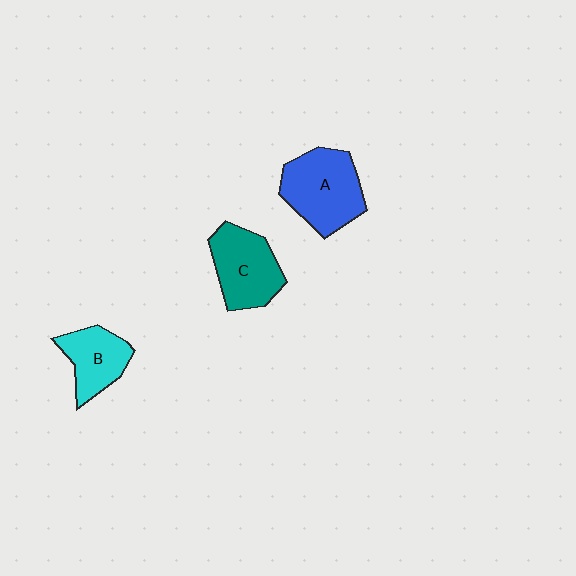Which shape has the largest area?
Shape A (blue).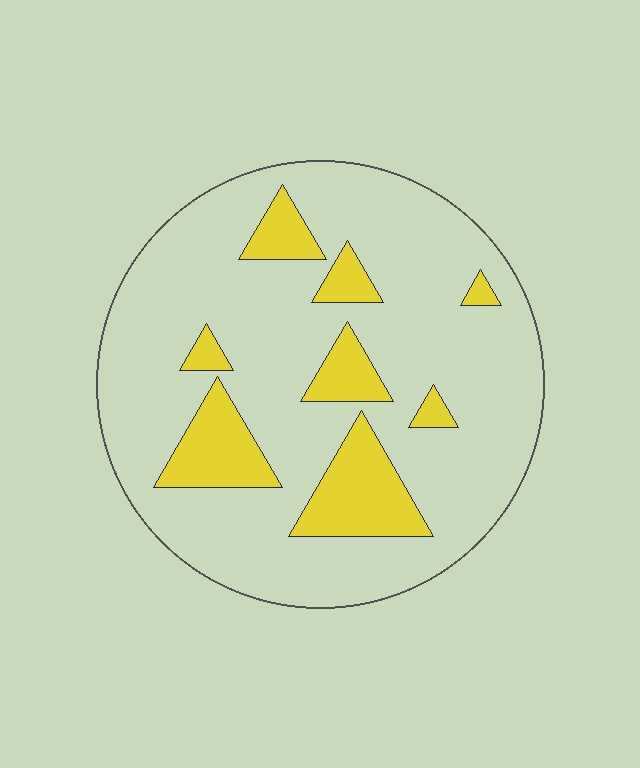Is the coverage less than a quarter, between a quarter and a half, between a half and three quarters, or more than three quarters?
Less than a quarter.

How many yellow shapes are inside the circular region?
8.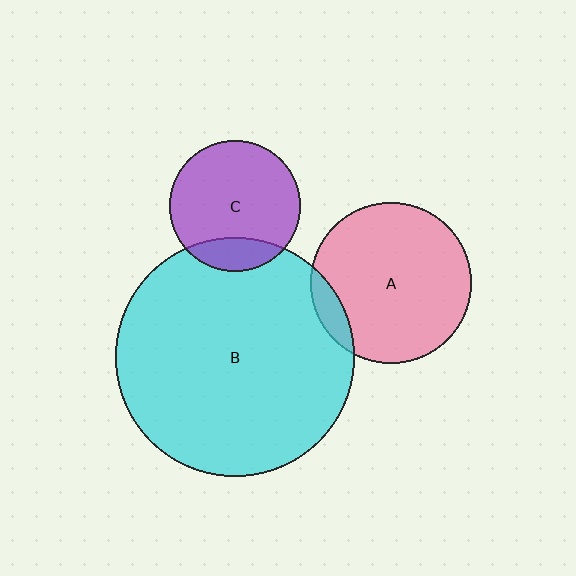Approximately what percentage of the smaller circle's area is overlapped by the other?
Approximately 10%.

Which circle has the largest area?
Circle B (cyan).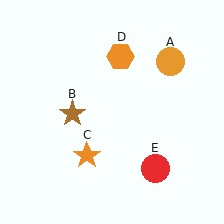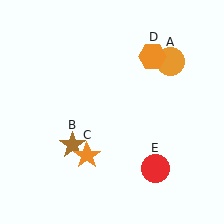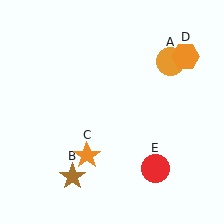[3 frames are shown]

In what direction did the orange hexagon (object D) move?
The orange hexagon (object D) moved right.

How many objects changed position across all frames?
2 objects changed position: brown star (object B), orange hexagon (object D).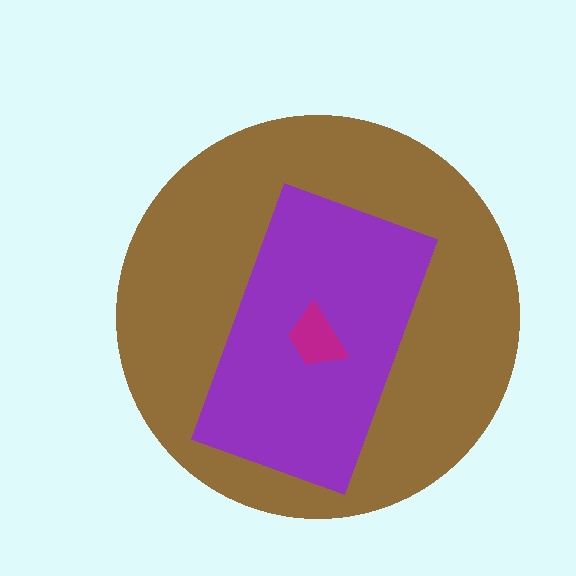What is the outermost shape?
The brown circle.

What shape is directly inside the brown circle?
The purple rectangle.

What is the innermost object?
The magenta trapezoid.